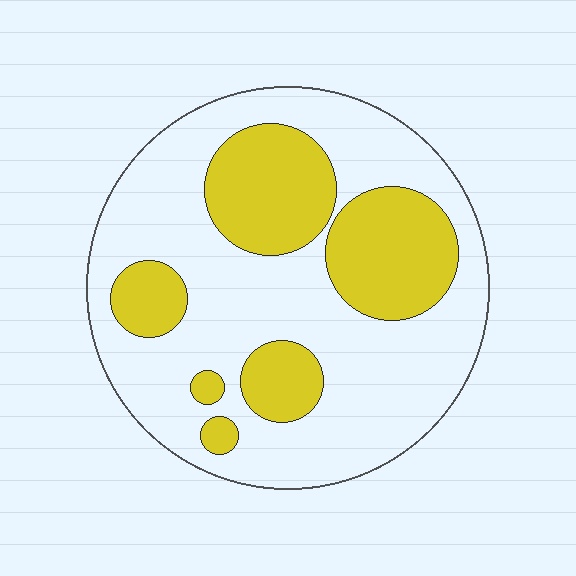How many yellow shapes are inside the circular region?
6.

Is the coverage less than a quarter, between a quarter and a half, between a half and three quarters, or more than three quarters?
Between a quarter and a half.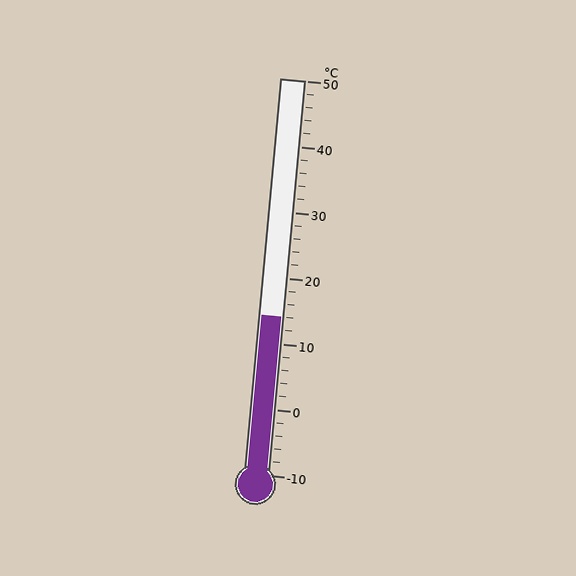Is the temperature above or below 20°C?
The temperature is below 20°C.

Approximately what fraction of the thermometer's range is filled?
The thermometer is filled to approximately 40% of its range.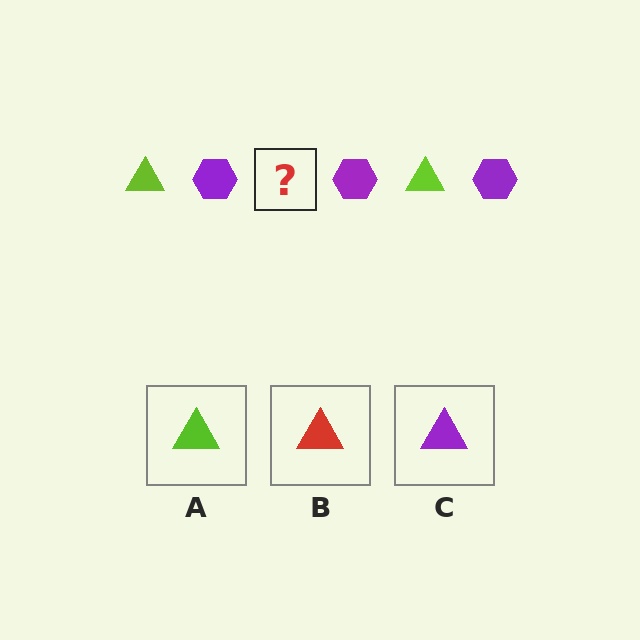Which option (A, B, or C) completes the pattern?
A.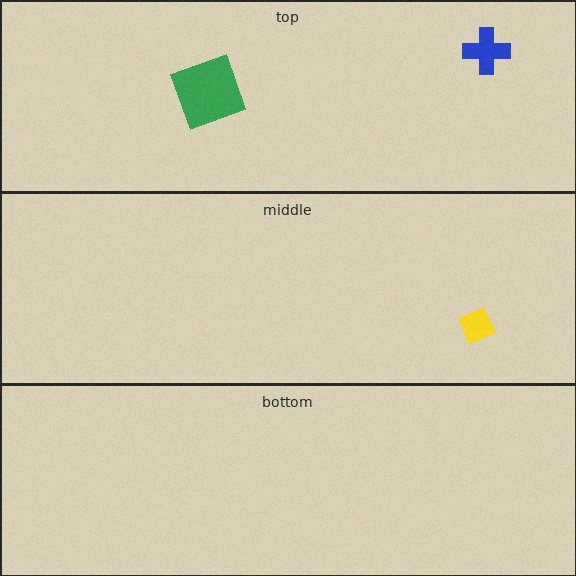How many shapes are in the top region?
2.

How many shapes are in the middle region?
1.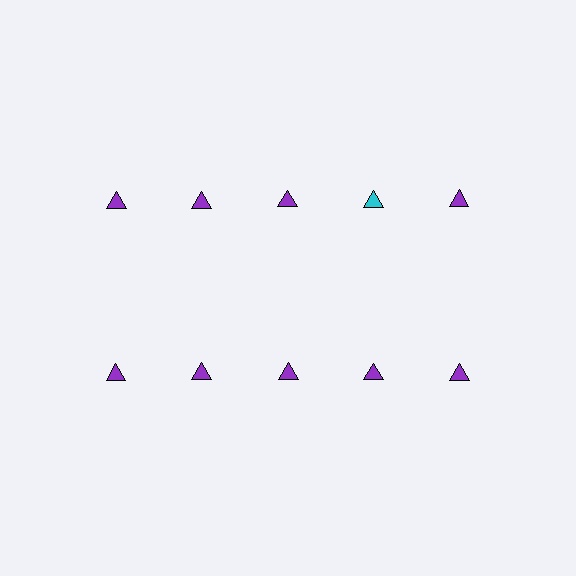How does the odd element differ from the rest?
It has a different color: cyan instead of purple.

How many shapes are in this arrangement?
There are 10 shapes arranged in a grid pattern.